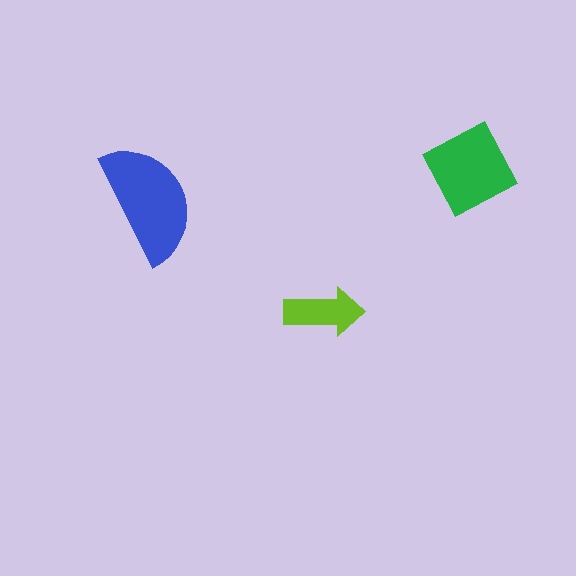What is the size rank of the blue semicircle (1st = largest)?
1st.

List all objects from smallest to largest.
The lime arrow, the green diamond, the blue semicircle.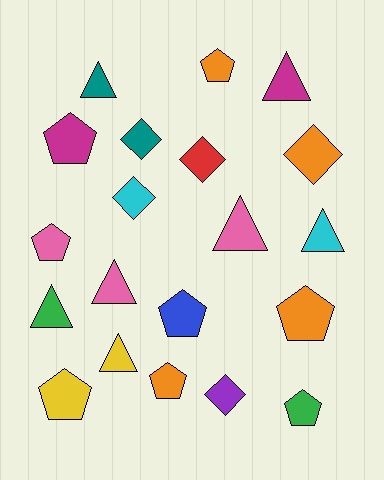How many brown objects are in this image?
There are no brown objects.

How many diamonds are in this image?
There are 5 diamonds.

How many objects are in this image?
There are 20 objects.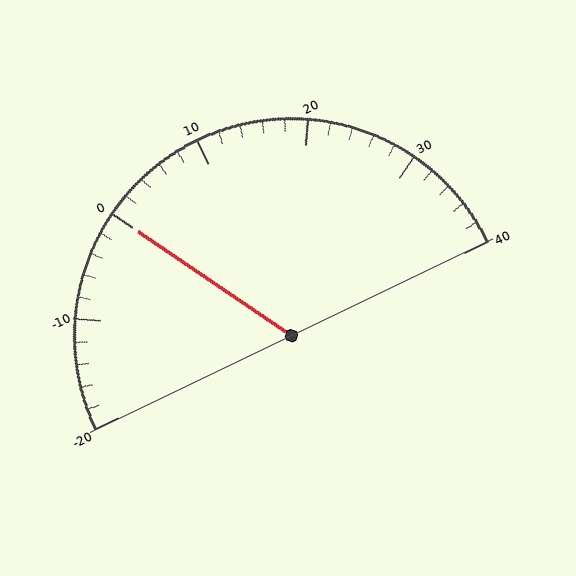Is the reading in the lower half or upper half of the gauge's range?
The reading is in the lower half of the range (-20 to 40).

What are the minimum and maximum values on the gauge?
The gauge ranges from -20 to 40.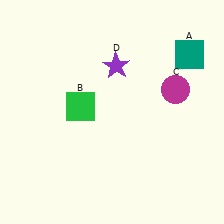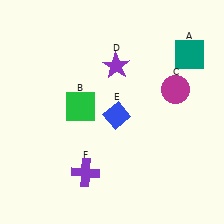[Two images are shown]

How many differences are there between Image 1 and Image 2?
There are 2 differences between the two images.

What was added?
A blue diamond (E), a purple cross (F) were added in Image 2.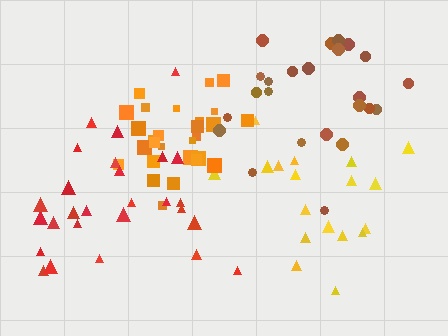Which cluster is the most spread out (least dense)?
Yellow.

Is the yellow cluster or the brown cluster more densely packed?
Brown.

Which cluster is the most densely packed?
Orange.